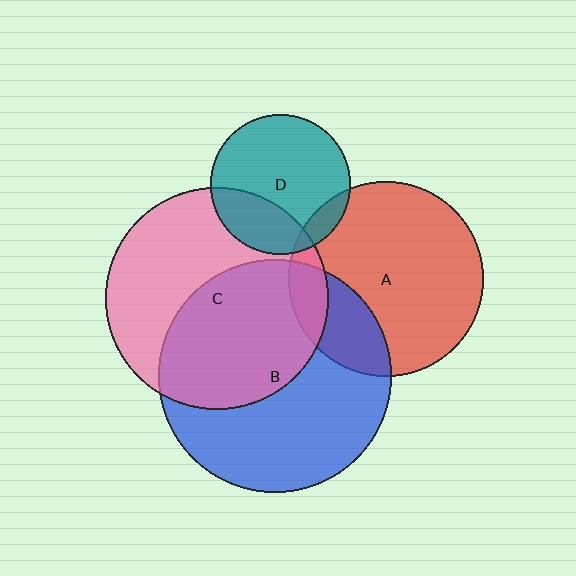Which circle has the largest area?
Circle B (blue).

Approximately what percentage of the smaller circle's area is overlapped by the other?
Approximately 10%.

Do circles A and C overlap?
Yes.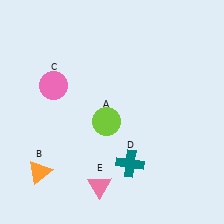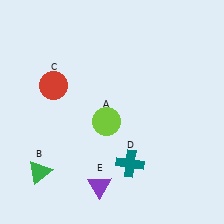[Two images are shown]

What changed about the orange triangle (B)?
In Image 1, B is orange. In Image 2, it changed to green.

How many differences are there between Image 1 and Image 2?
There are 3 differences between the two images.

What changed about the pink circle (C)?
In Image 1, C is pink. In Image 2, it changed to red.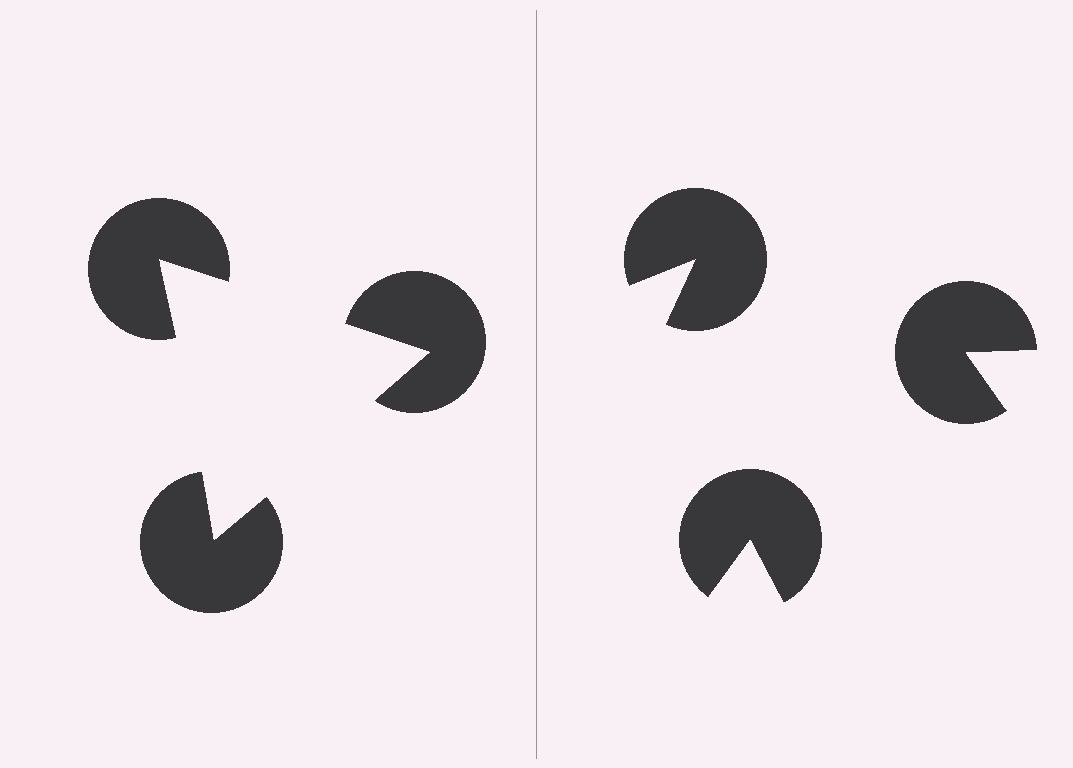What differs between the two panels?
The pac-man discs are positioned identically on both sides; only the wedge orientations differ. On the left they align to a triangle; on the right they are misaligned.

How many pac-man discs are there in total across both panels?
6 — 3 on each side.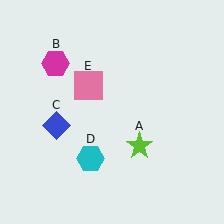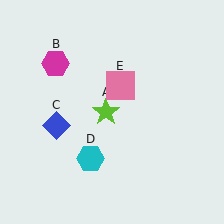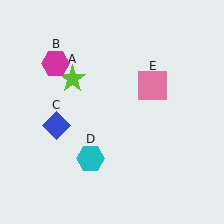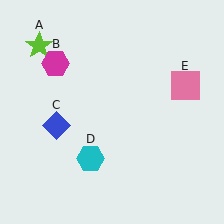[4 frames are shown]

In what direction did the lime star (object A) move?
The lime star (object A) moved up and to the left.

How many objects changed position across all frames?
2 objects changed position: lime star (object A), pink square (object E).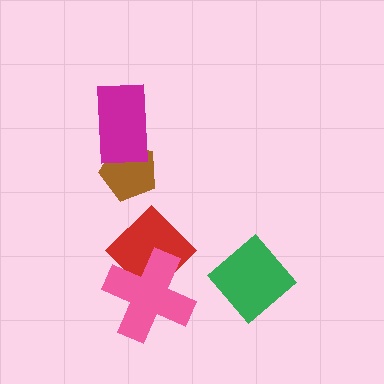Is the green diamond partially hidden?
No, no other shape covers it.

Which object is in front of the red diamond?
The pink cross is in front of the red diamond.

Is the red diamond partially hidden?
Yes, it is partially covered by another shape.